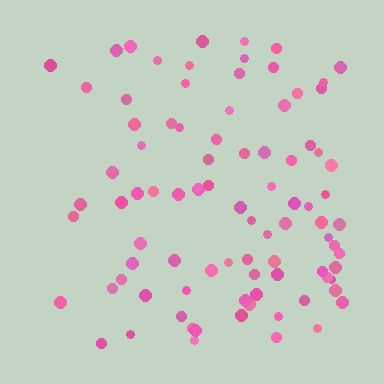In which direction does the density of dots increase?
From left to right, with the right side densest.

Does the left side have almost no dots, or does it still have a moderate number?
Still a moderate number, just noticeably fewer than the right.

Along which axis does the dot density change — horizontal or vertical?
Horizontal.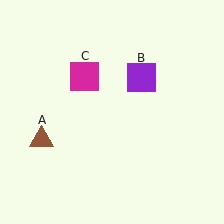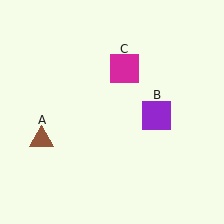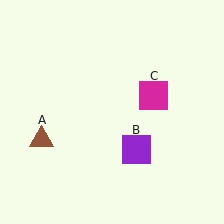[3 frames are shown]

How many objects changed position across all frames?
2 objects changed position: purple square (object B), magenta square (object C).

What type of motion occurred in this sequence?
The purple square (object B), magenta square (object C) rotated clockwise around the center of the scene.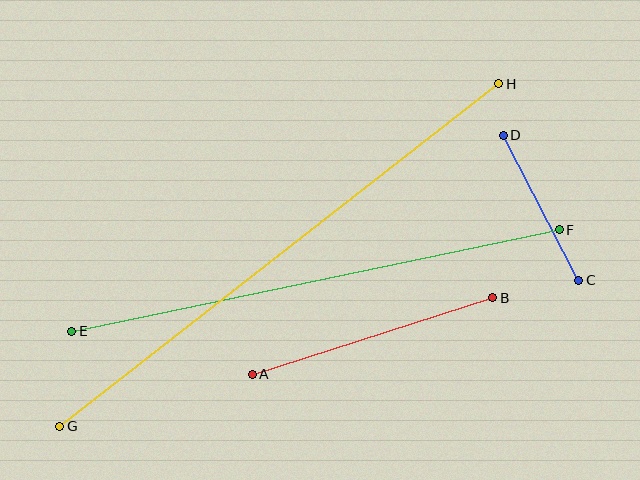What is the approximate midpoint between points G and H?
The midpoint is at approximately (279, 255) pixels.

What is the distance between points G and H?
The distance is approximately 557 pixels.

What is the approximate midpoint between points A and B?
The midpoint is at approximately (373, 336) pixels.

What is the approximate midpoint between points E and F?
The midpoint is at approximately (316, 280) pixels.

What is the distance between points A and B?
The distance is approximately 252 pixels.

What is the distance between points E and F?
The distance is approximately 498 pixels.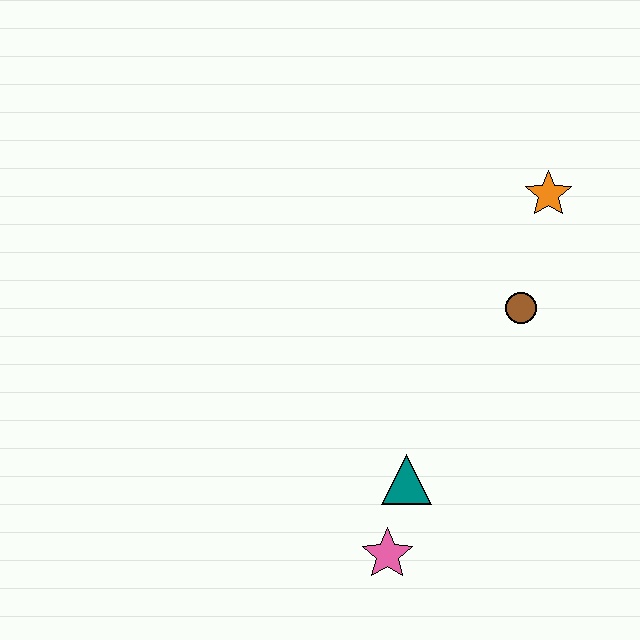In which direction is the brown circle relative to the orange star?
The brown circle is below the orange star.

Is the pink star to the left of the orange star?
Yes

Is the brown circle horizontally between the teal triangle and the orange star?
Yes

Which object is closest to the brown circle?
The orange star is closest to the brown circle.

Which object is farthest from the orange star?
The pink star is farthest from the orange star.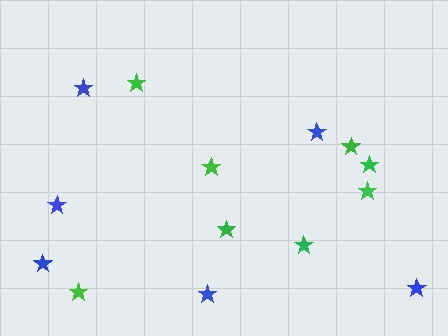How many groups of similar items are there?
There are 2 groups: one group of blue stars (6) and one group of green stars (8).